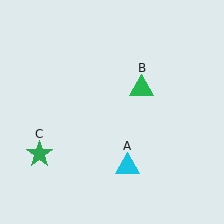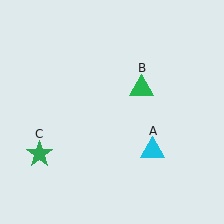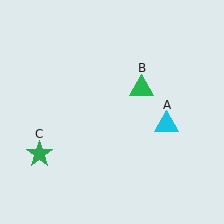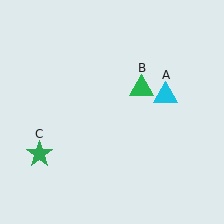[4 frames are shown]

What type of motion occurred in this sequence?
The cyan triangle (object A) rotated counterclockwise around the center of the scene.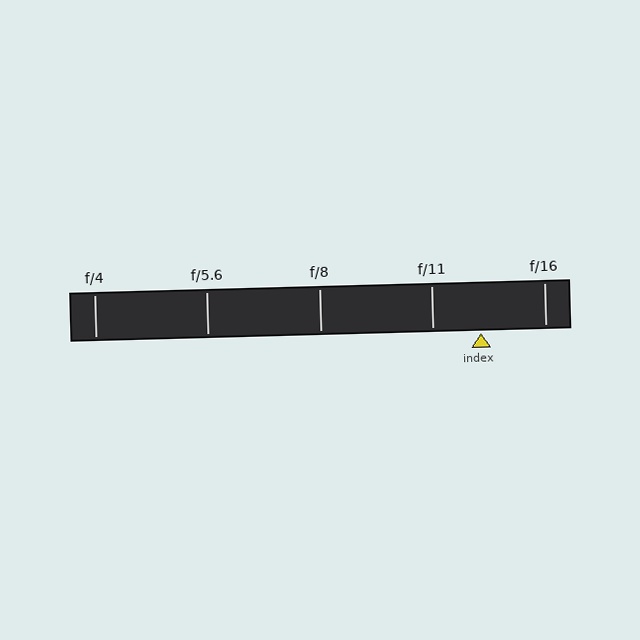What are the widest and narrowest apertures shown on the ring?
The widest aperture shown is f/4 and the narrowest is f/16.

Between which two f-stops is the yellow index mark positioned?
The index mark is between f/11 and f/16.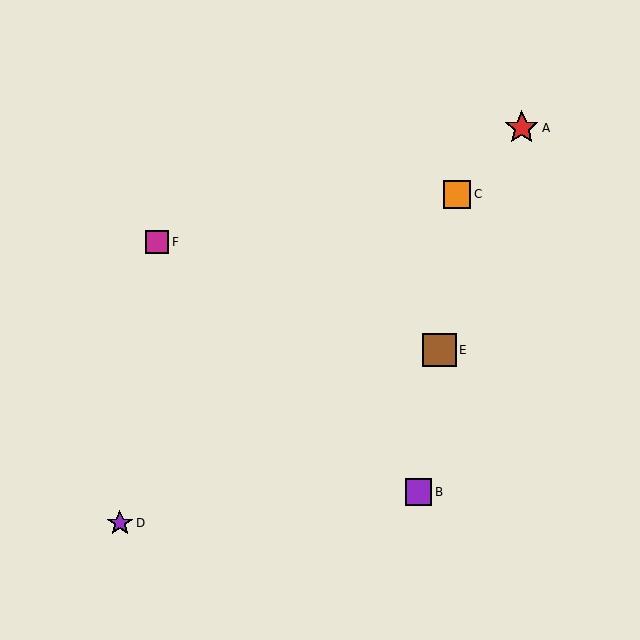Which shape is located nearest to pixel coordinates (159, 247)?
The magenta square (labeled F) at (157, 242) is nearest to that location.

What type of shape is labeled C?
Shape C is an orange square.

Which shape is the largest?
The red star (labeled A) is the largest.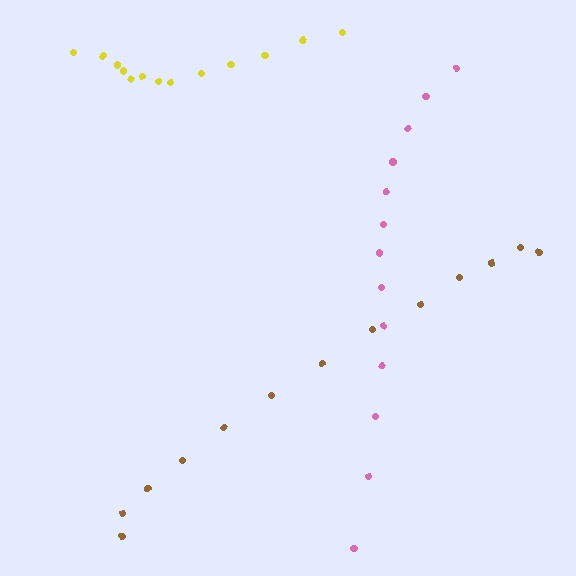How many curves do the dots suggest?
There are 3 distinct paths.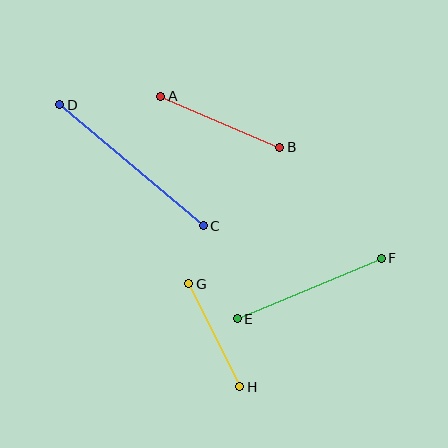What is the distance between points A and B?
The distance is approximately 129 pixels.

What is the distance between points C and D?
The distance is approximately 188 pixels.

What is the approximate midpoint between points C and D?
The midpoint is at approximately (131, 165) pixels.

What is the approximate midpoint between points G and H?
The midpoint is at approximately (214, 335) pixels.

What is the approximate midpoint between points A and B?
The midpoint is at approximately (220, 122) pixels.